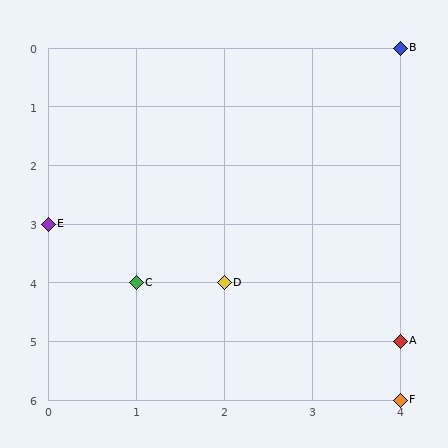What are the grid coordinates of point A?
Point A is at grid coordinates (4, 5).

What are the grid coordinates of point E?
Point E is at grid coordinates (0, 3).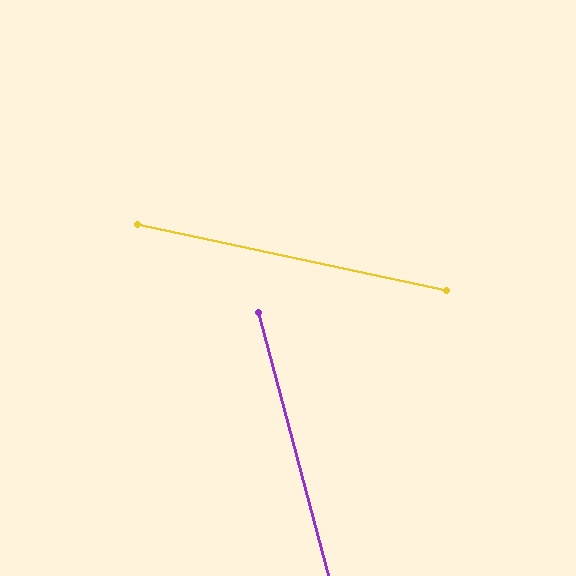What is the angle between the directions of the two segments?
Approximately 63 degrees.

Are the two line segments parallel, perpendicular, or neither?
Neither parallel nor perpendicular — they differ by about 63°.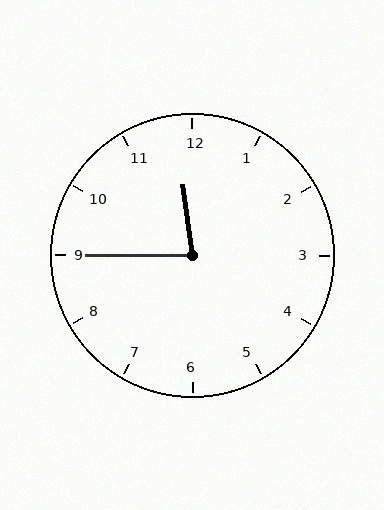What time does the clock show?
11:45.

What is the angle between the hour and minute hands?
Approximately 82 degrees.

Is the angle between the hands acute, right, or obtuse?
It is acute.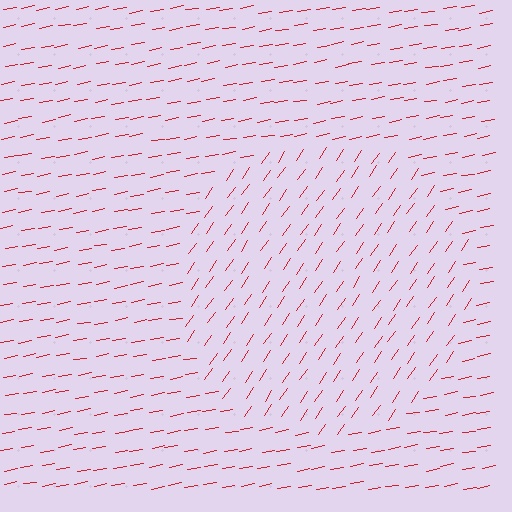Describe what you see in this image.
The image is filled with small red line segments. A circle region in the image has lines oriented differently from the surrounding lines, creating a visible texture boundary.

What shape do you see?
I see a circle.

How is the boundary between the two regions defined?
The boundary is defined purely by a change in line orientation (approximately 45 degrees difference). All lines are the same color and thickness.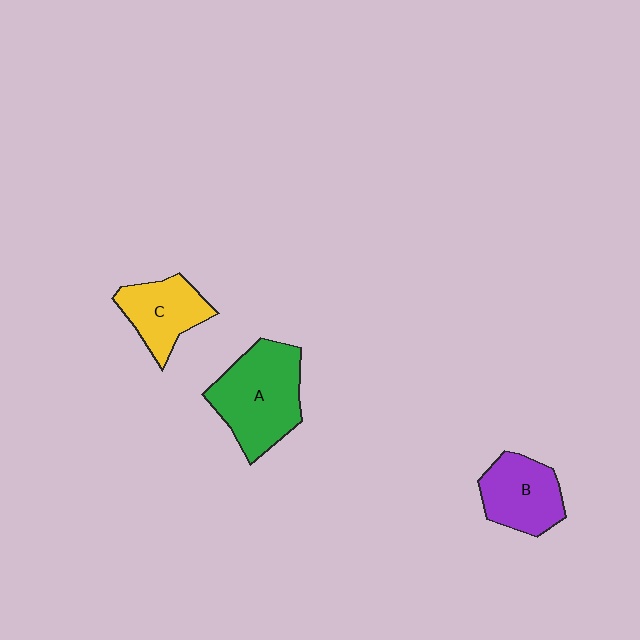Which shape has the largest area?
Shape A (green).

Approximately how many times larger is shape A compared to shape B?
Approximately 1.5 times.